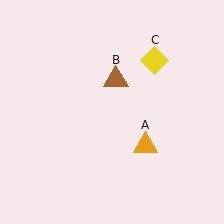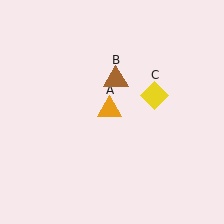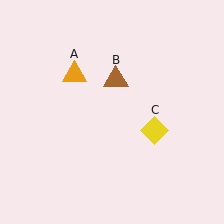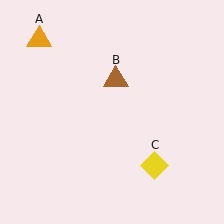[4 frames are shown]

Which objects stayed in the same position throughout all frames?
Brown triangle (object B) remained stationary.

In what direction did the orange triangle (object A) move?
The orange triangle (object A) moved up and to the left.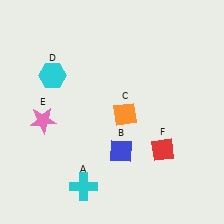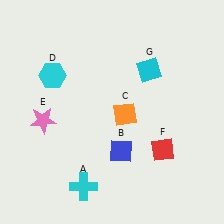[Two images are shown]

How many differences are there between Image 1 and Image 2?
There is 1 difference between the two images.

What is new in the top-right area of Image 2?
A cyan diamond (G) was added in the top-right area of Image 2.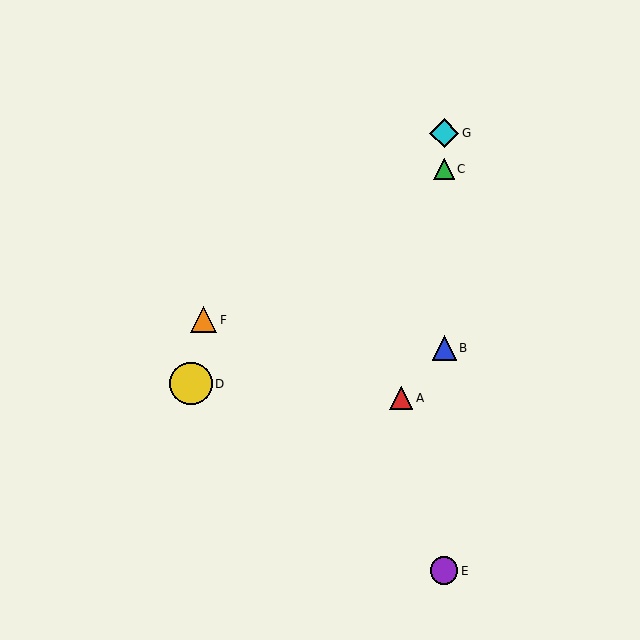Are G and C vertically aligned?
Yes, both are at x≈444.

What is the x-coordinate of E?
Object E is at x≈444.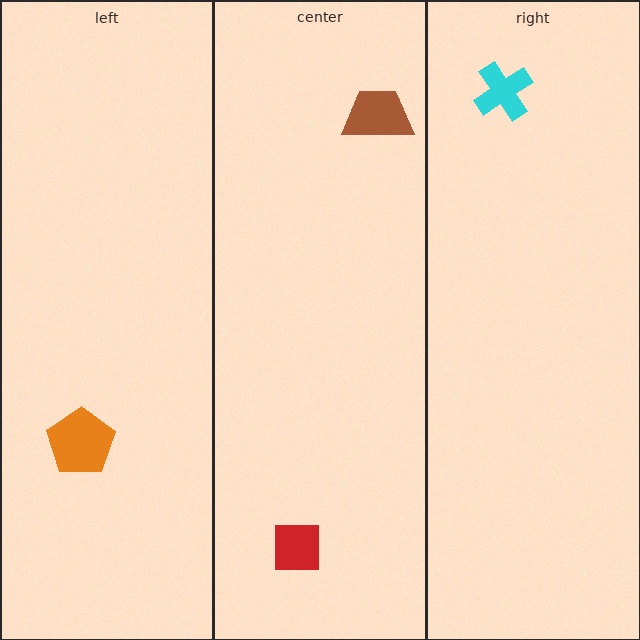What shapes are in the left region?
The orange pentagon.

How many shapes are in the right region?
1.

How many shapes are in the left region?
1.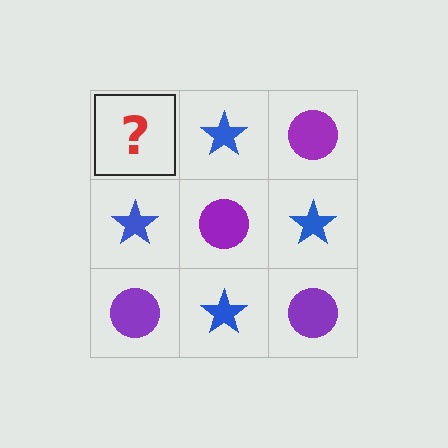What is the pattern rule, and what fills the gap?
The rule is that it alternates purple circle and blue star in a checkerboard pattern. The gap should be filled with a purple circle.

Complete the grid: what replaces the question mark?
The question mark should be replaced with a purple circle.